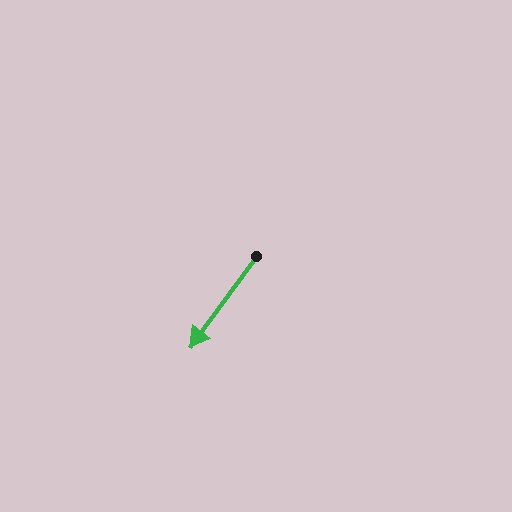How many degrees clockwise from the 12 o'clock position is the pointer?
Approximately 216 degrees.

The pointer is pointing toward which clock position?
Roughly 7 o'clock.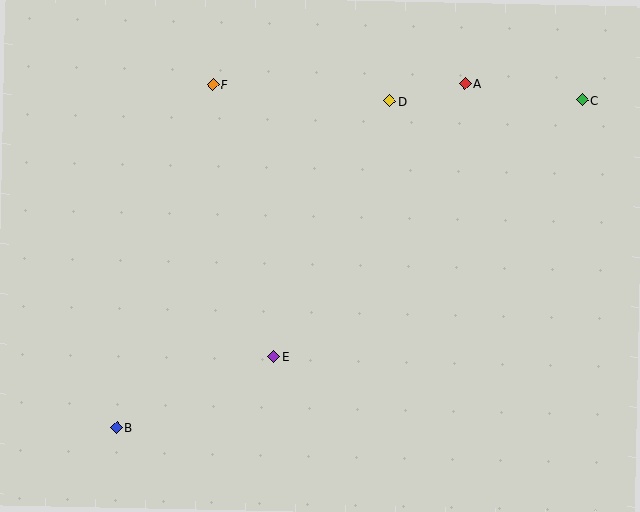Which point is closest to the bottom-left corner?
Point B is closest to the bottom-left corner.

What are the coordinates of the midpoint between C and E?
The midpoint between C and E is at (428, 228).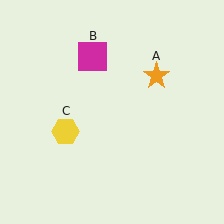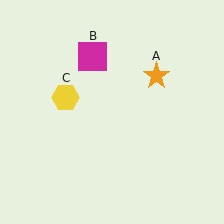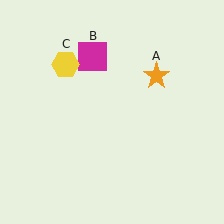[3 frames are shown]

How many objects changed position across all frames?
1 object changed position: yellow hexagon (object C).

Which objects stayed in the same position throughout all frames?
Orange star (object A) and magenta square (object B) remained stationary.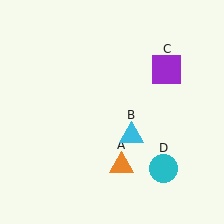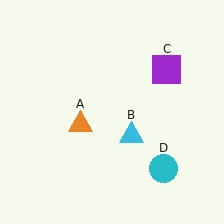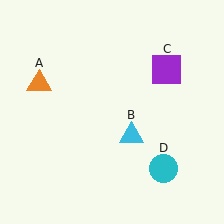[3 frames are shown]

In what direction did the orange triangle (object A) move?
The orange triangle (object A) moved up and to the left.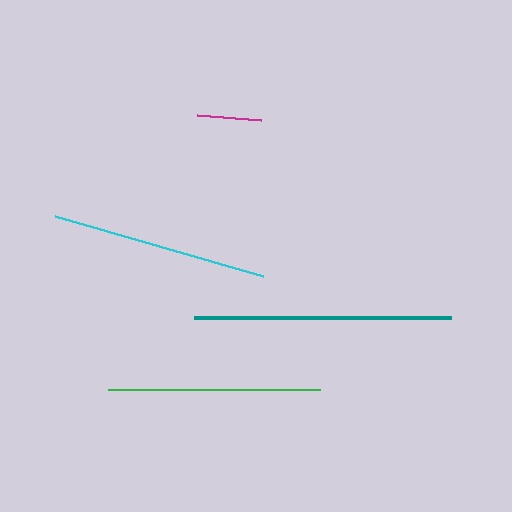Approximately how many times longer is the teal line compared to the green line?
The teal line is approximately 1.2 times the length of the green line.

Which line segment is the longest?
The teal line is the longest at approximately 257 pixels.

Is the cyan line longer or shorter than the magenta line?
The cyan line is longer than the magenta line.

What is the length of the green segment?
The green segment is approximately 213 pixels long.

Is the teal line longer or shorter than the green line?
The teal line is longer than the green line.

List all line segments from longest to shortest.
From longest to shortest: teal, cyan, green, magenta.